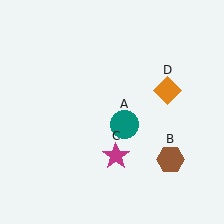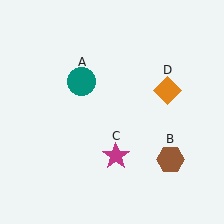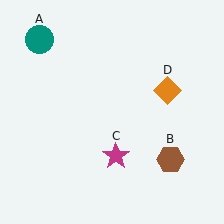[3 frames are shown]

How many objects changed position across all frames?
1 object changed position: teal circle (object A).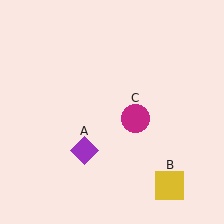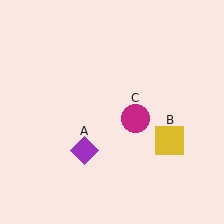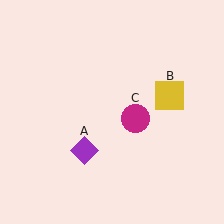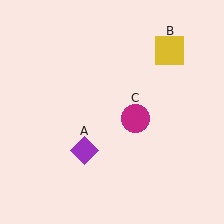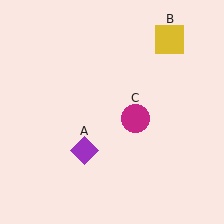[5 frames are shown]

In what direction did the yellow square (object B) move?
The yellow square (object B) moved up.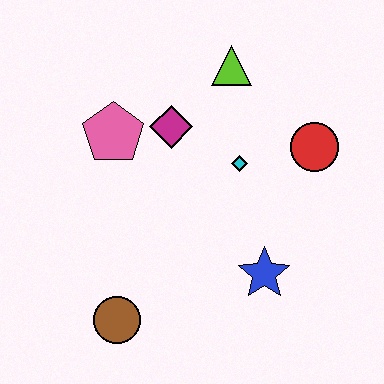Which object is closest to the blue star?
The cyan diamond is closest to the blue star.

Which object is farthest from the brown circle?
The lime triangle is farthest from the brown circle.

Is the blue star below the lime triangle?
Yes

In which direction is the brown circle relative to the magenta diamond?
The brown circle is below the magenta diamond.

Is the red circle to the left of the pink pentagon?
No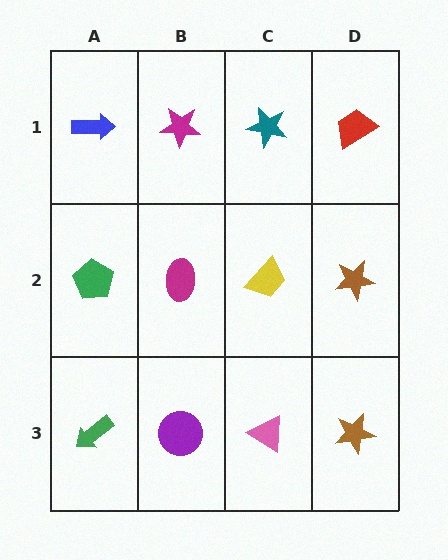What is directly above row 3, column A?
A green pentagon.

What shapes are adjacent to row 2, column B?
A magenta star (row 1, column B), a purple circle (row 3, column B), a green pentagon (row 2, column A), a yellow trapezoid (row 2, column C).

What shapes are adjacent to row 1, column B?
A magenta ellipse (row 2, column B), a blue arrow (row 1, column A), a teal star (row 1, column C).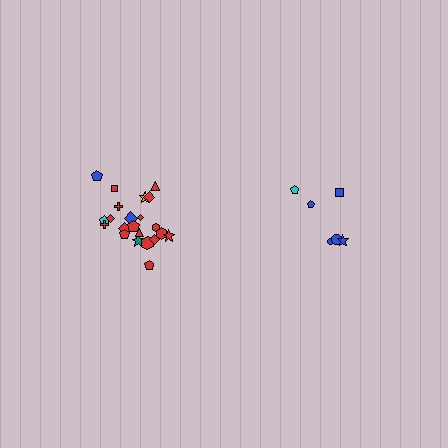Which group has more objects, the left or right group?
The left group.